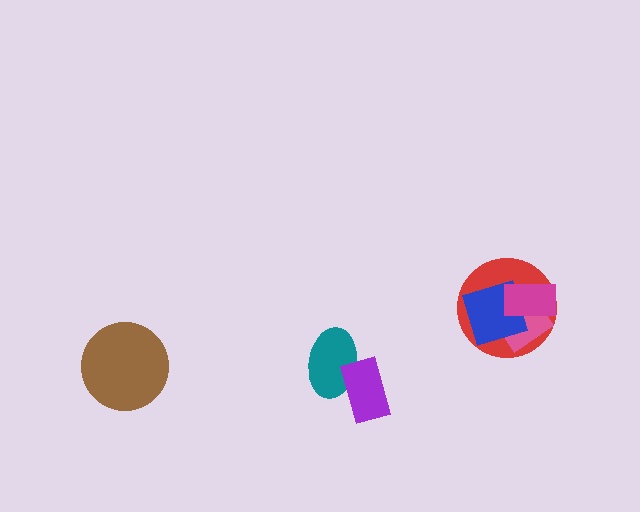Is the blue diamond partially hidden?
Yes, it is partially covered by another shape.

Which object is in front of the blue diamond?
The magenta rectangle is in front of the blue diamond.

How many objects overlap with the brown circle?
0 objects overlap with the brown circle.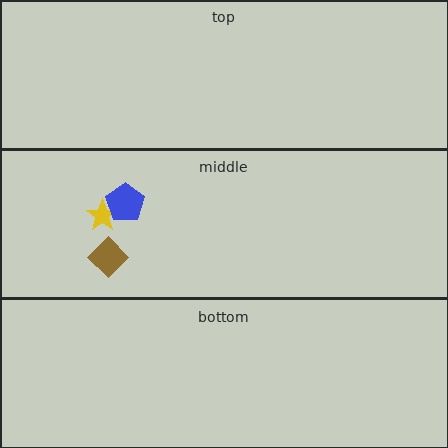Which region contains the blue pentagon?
The middle region.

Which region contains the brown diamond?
The middle region.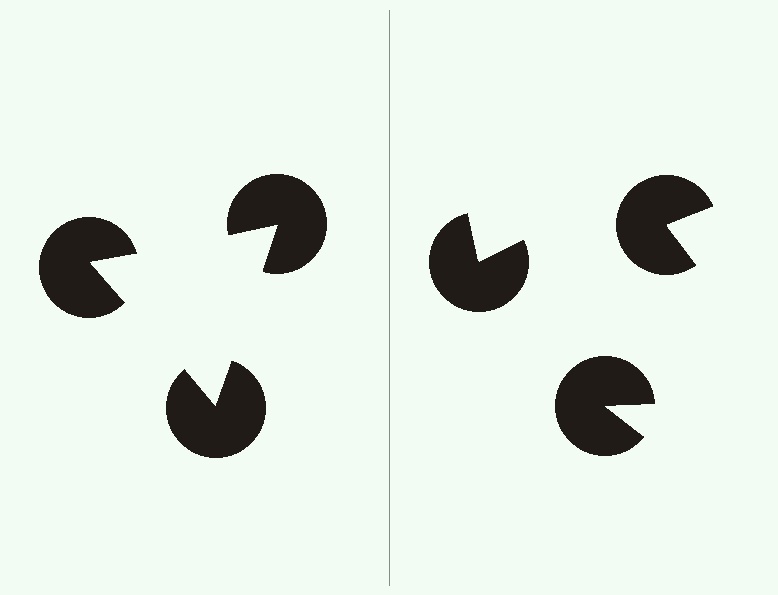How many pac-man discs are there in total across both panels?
6 — 3 on each side.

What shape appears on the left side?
An illusory triangle.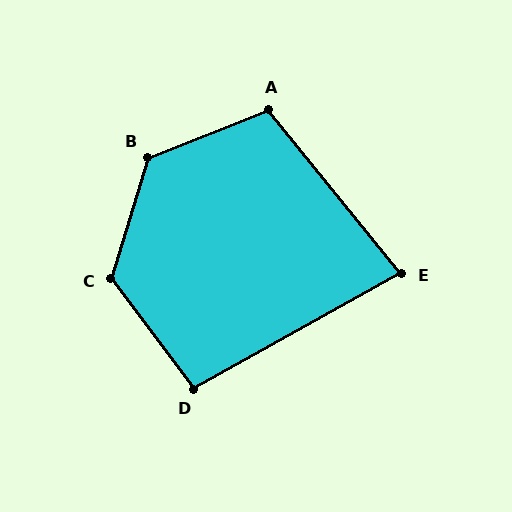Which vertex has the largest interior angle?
B, at approximately 128 degrees.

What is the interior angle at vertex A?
Approximately 108 degrees (obtuse).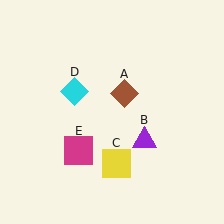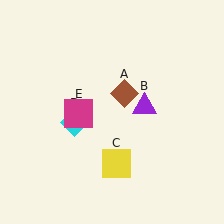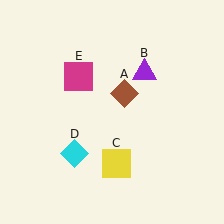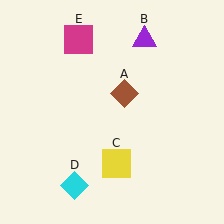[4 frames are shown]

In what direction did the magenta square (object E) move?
The magenta square (object E) moved up.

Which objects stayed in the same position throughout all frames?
Brown diamond (object A) and yellow square (object C) remained stationary.